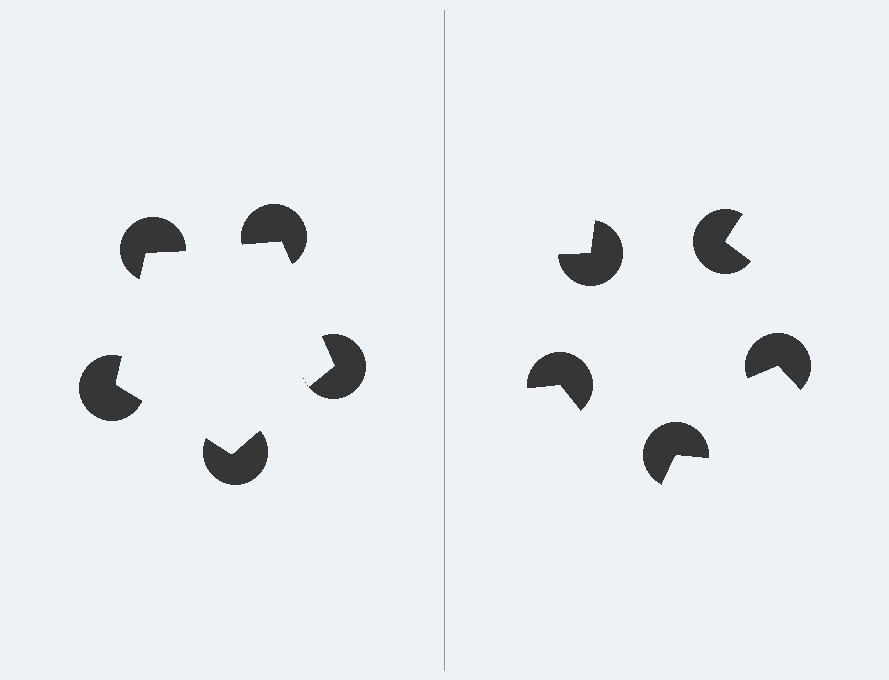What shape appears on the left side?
An illusory pentagon.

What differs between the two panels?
The pac-man discs are positioned identically on both sides; only the wedge orientations differ. On the left they align to a pentagon; on the right they are misaligned.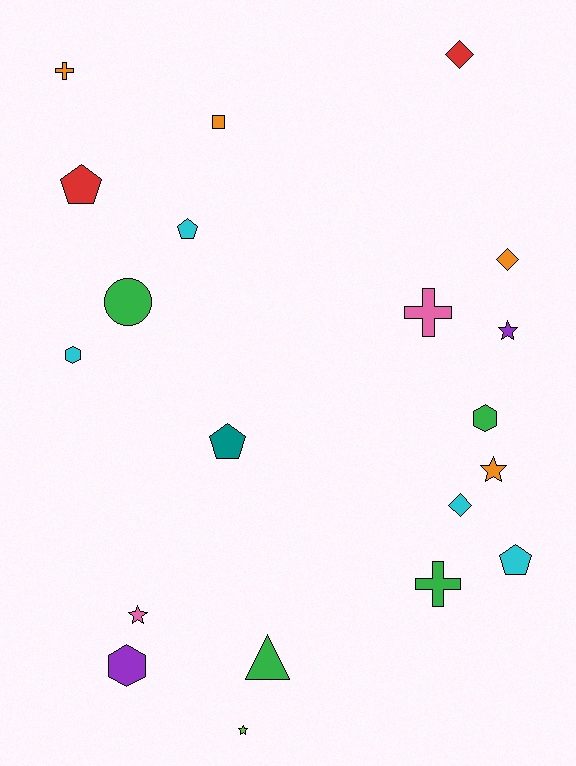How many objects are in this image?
There are 20 objects.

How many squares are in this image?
There is 1 square.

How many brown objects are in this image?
There are no brown objects.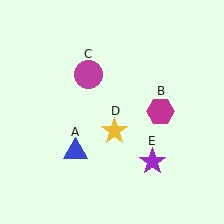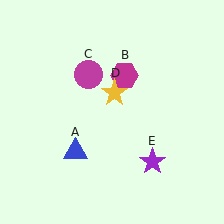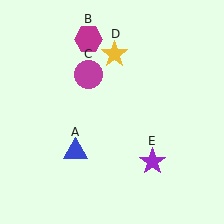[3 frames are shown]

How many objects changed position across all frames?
2 objects changed position: magenta hexagon (object B), yellow star (object D).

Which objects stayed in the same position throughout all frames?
Blue triangle (object A) and magenta circle (object C) and purple star (object E) remained stationary.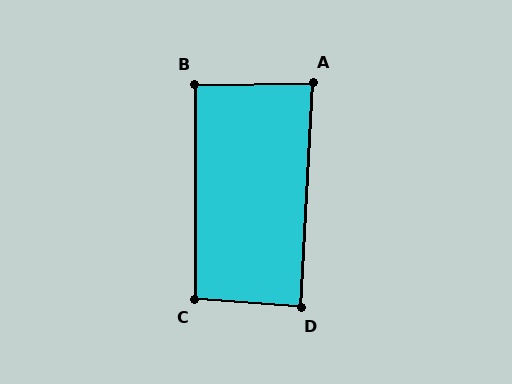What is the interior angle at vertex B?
Approximately 91 degrees (approximately right).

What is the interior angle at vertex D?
Approximately 89 degrees (approximately right).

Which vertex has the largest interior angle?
C, at approximately 94 degrees.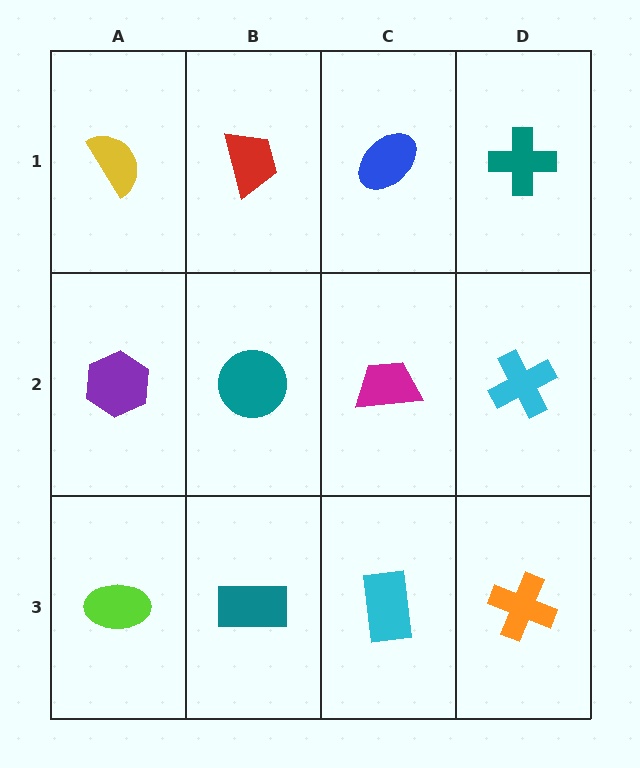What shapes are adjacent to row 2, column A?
A yellow semicircle (row 1, column A), a lime ellipse (row 3, column A), a teal circle (row 2, column B).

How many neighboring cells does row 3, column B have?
3.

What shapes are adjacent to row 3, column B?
A teal circle (row 2, column B), a lime ellipse (row 3, column A), a cyan rectangle (row 3, column C).